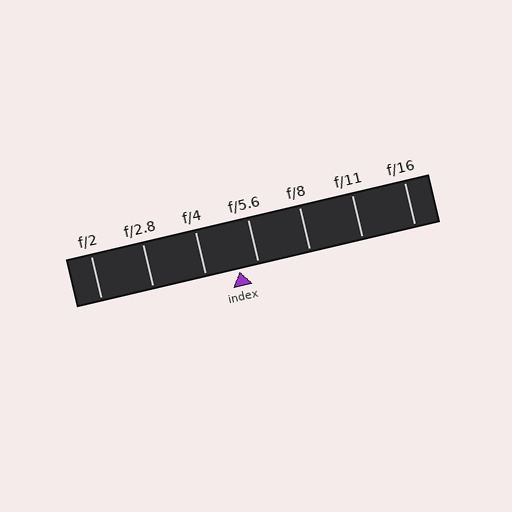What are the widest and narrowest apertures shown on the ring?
The widest aperture shown is f/2 and the narrowest is f/16.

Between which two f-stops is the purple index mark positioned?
The index mark is between f/4 and f/5.6.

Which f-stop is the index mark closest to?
The index mark is closest to f/5.6.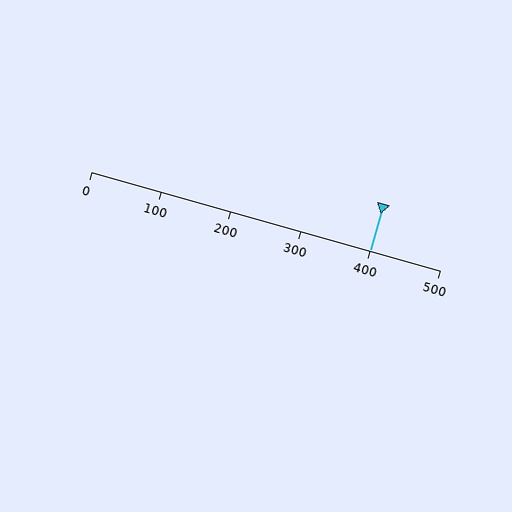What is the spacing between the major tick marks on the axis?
The major ticks are spaced 100 apart.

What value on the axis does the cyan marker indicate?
The marker indicates approximately 400.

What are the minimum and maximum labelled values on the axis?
The axis runs from 0 to 500.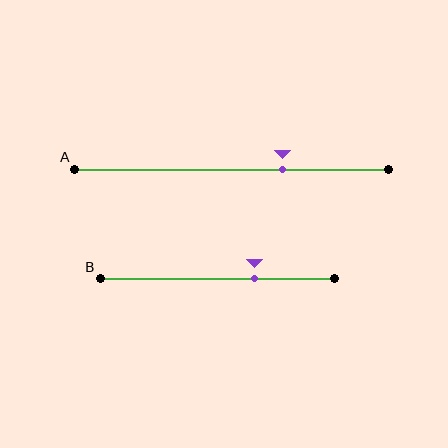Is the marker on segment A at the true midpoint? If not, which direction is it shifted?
No, the marker on segment A is shifted to the right by about 16% of the segment length.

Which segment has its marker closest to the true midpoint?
Segment B has its marker closest to the true midpoint.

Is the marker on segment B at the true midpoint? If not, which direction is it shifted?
No, the marker on segment B is shifted to the right by about 16% of the segment length.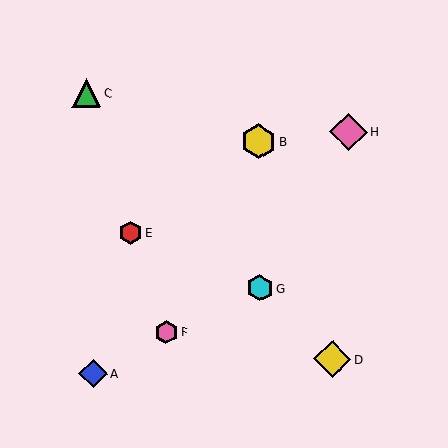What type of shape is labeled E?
Shape E is a red hexagon.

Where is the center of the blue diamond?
The center of the blue diamond is at (93, 374).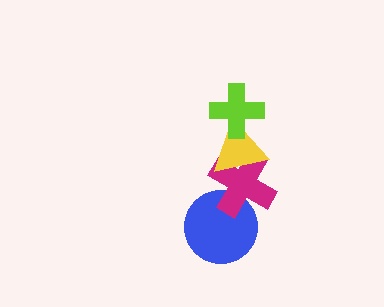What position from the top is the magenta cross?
The magenta cross is 3rd from the top.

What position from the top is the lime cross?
The lime cross is 1st from the top.